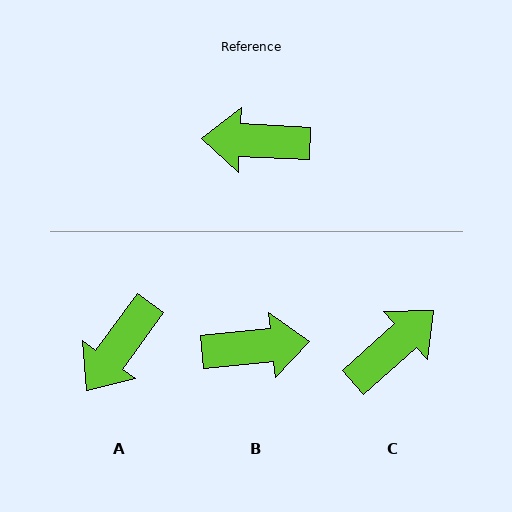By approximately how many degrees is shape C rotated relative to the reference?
Approximately 135 degrees clockwise.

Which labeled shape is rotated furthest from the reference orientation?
B, about 172 degrees away.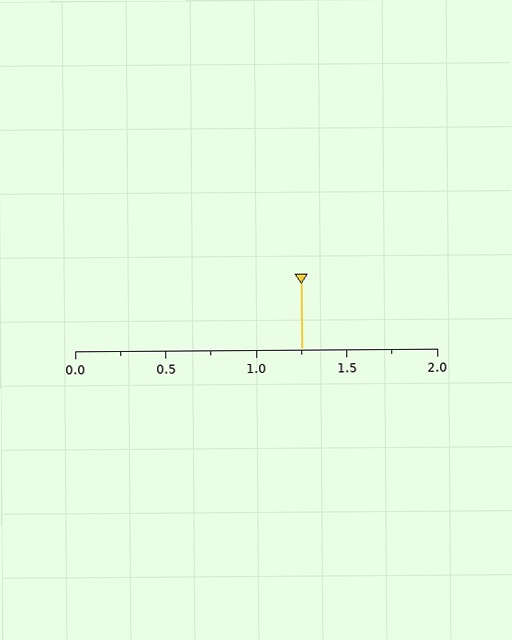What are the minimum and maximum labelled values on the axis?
The axis runs from 0.0 to 2.0.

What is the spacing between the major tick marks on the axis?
The major ticks are spaced 0.5 apart.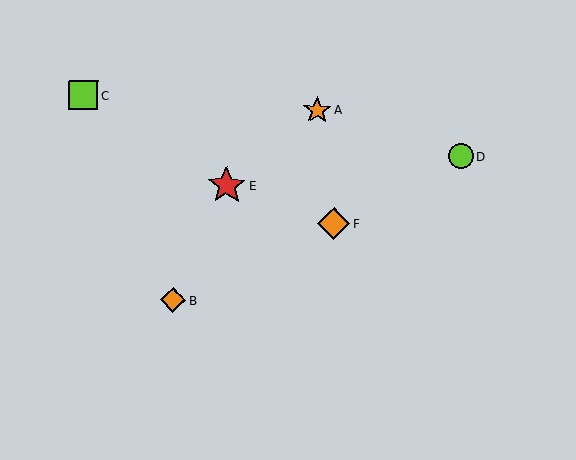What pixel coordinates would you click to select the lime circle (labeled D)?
Click at (461, 156) to select the lime circle D.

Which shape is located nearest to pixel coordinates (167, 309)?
The orange diamond (labeled B) at (173, 300) is nearest to that location.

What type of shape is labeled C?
Shape C is a lime square.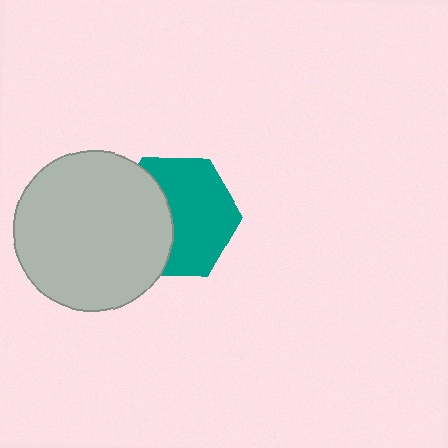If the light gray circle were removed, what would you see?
You would see the complete teal hexagon.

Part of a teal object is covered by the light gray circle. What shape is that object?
It is a hexagon.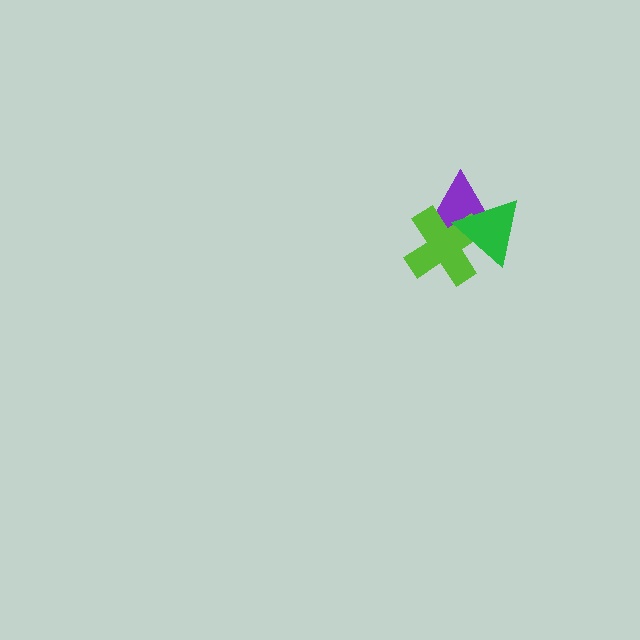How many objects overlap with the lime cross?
2 objects overlap with the lime cross.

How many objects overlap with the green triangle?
2 objects overlap with the green triangle.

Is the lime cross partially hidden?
Yes, it is partially covered by another shape.